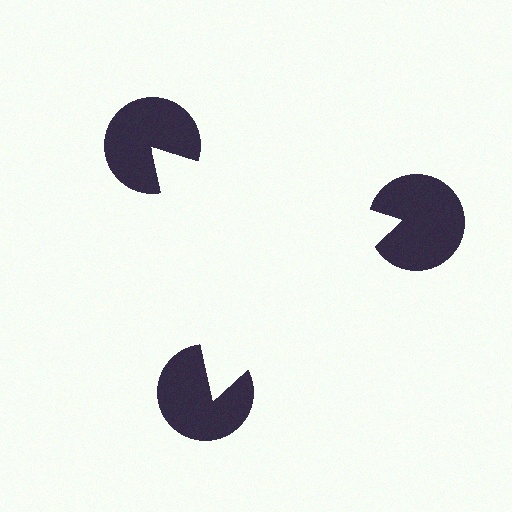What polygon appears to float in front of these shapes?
An illusory triangle — its edges are inferred from the aligned wedge cuts in the pac-man discs, not physically drawn.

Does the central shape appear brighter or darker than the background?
It typically appears slightly brighter than the background, even though no actual brightness change is drawn.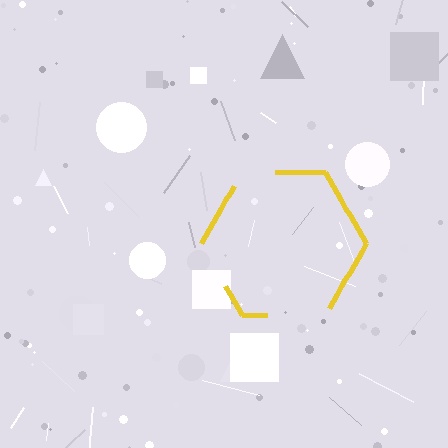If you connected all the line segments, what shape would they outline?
They would outline a hexagon.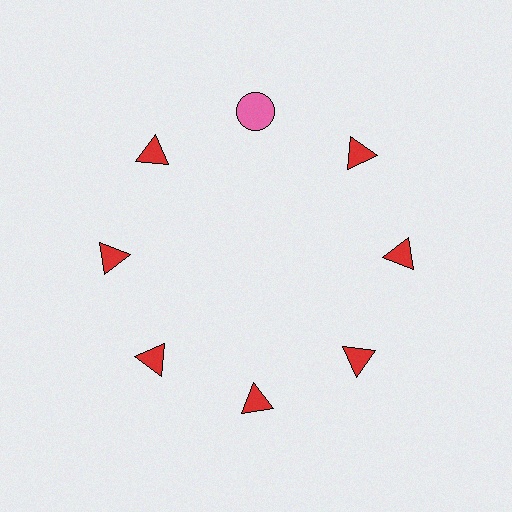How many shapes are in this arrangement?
There are 8 shapes arranged in a ring pattern.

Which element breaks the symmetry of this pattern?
The pink circle at roughly the 12 o'clock position breaks the symmetry. All other shapes are red triangles.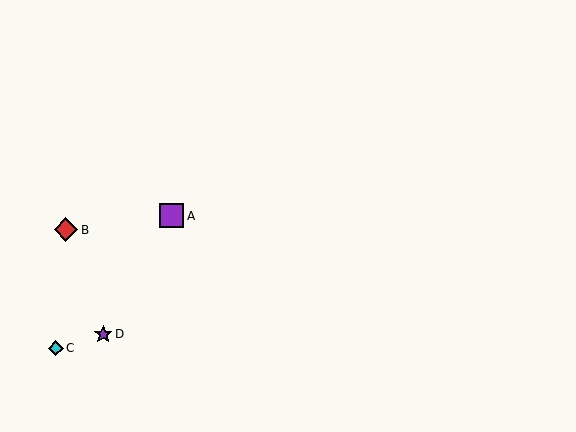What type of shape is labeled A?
Shape A is a purple square.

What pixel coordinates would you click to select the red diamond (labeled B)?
Click at (66, 230) to select the red diamond B.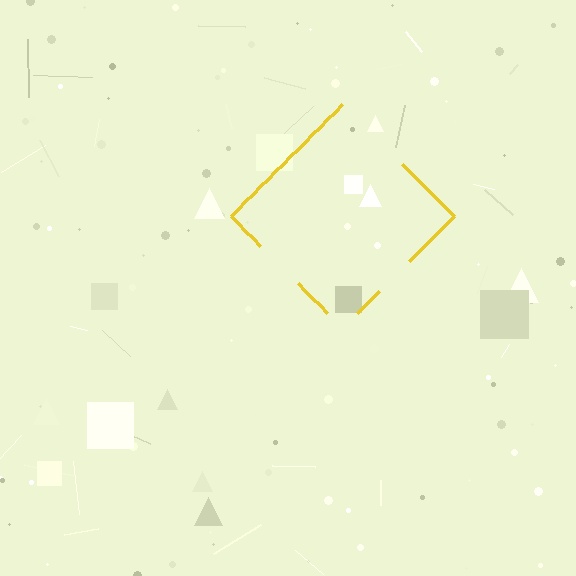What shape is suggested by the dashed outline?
The dashed outline suggests a diamond.